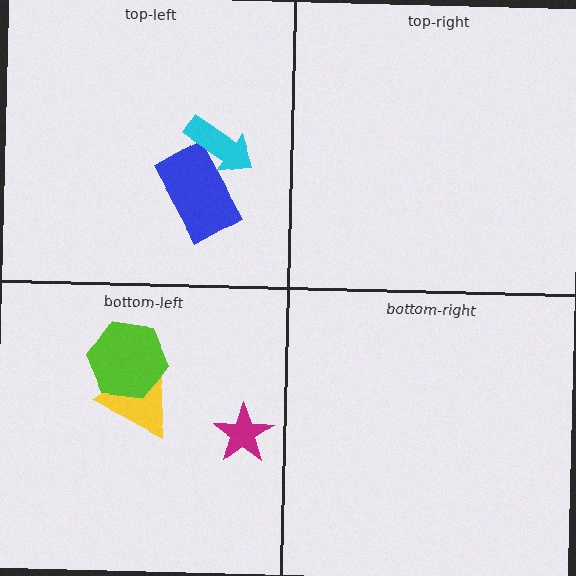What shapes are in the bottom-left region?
The yellow triangle, the lime hexagon, the magenta star.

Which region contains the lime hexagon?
The bottom-left region.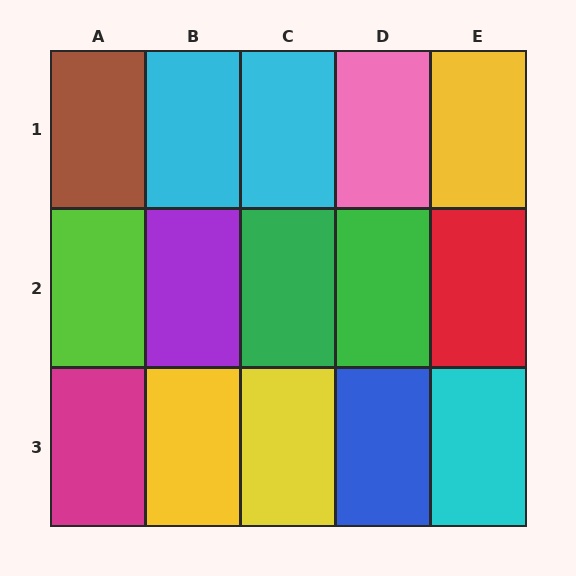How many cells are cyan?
3 cells are cyan.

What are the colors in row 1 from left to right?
Brown, cyan, cyan, pink, yellow.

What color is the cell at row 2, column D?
Green.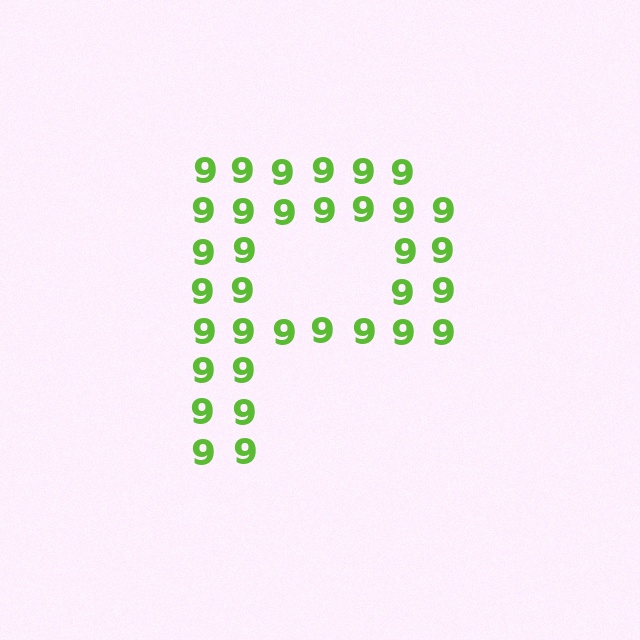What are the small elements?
The small elements are digit 9's.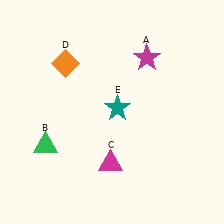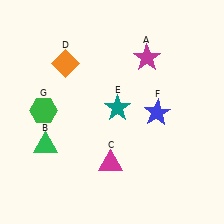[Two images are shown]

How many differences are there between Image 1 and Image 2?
There are 2 differences between the two images.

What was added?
A blue star (F), a green hexagon (G) were added in Image 2.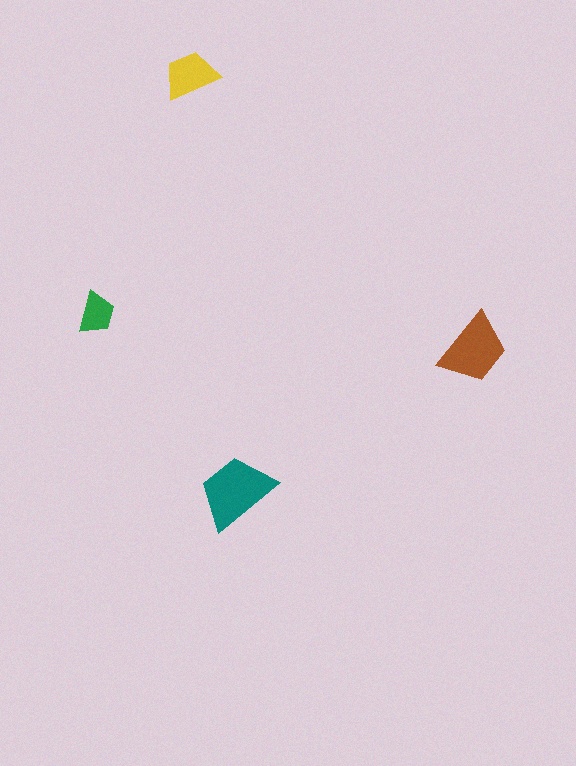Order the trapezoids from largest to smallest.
the teal one, the brown one, the yellow one, the green one.